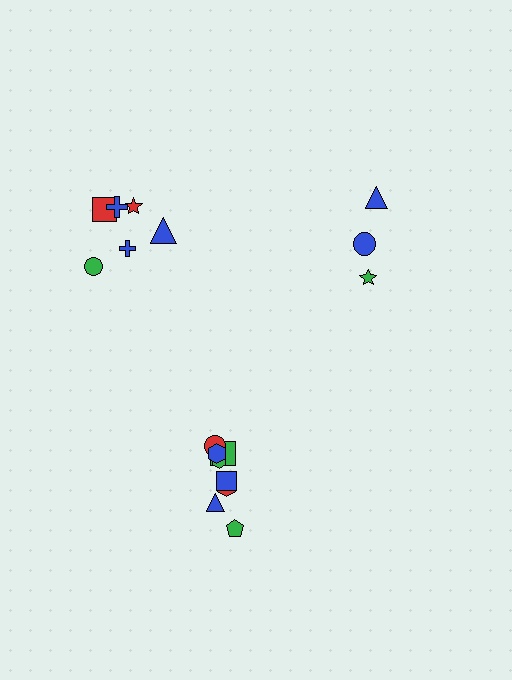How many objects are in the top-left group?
There are 6 objects.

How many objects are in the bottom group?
There are 8 objects.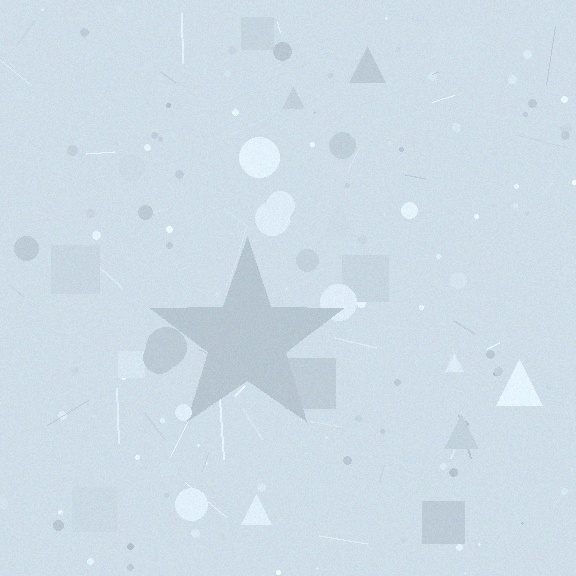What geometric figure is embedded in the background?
A star is embedded in the background.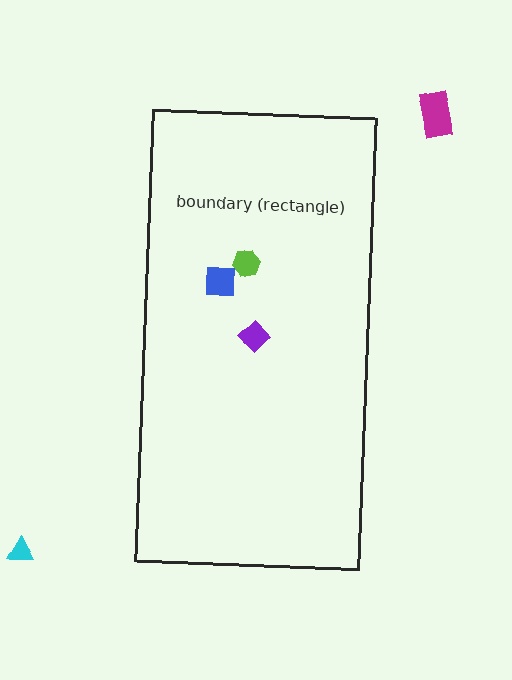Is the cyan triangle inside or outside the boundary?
Outside.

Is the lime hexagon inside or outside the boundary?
Inside.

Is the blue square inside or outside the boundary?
Inside.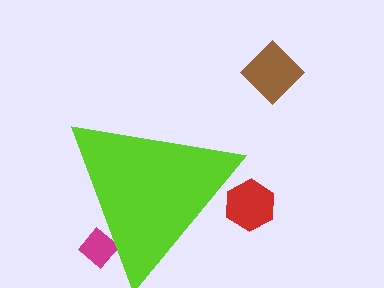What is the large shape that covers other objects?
A lime triangle.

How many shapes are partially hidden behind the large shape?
2 shapes are partially hidden.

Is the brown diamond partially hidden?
No, the brown diamond is fully visible.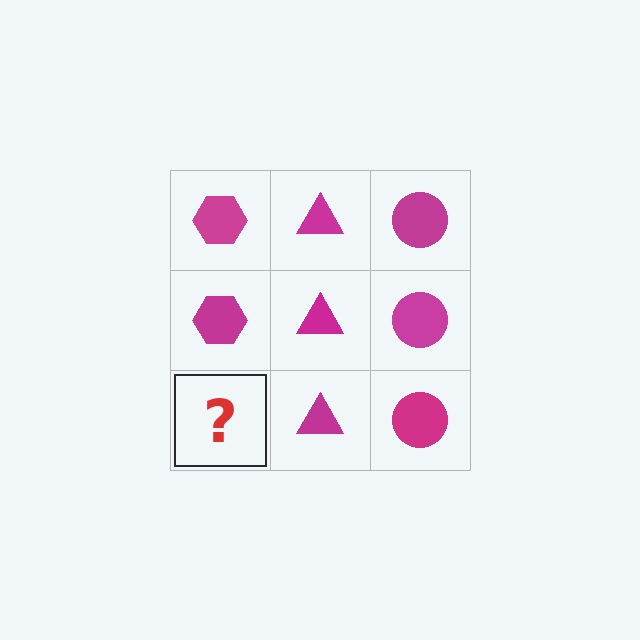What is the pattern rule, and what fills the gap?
The rule is that each column has a consistent shape. The gap should be filled with a magenta hexagon.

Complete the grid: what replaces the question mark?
The question mark should be replaced with a magenta hexagon.